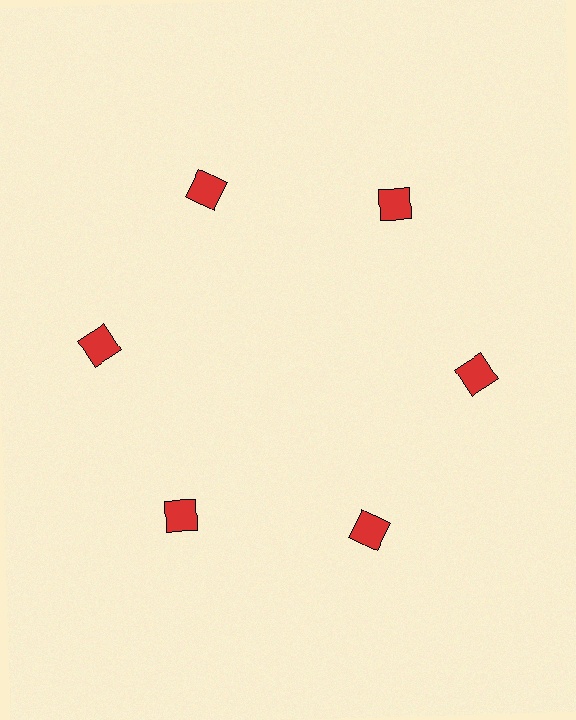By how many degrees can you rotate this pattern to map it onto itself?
The pattern maps onto itself every 60 degrees of rotation.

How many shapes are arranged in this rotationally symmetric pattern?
There are 6 shapes, arranged in 6 groups of 1.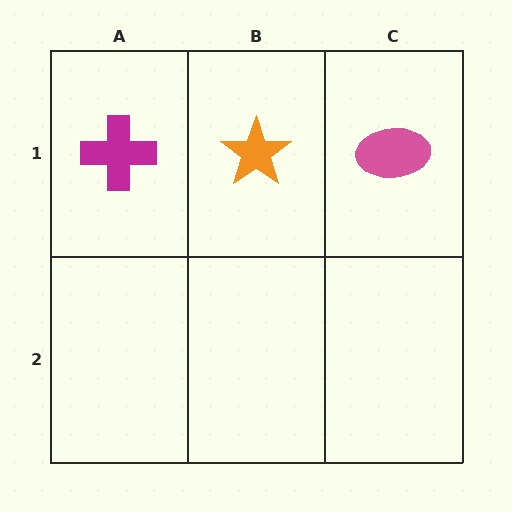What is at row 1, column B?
An orange star.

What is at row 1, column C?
A pink ellipse.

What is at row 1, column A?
A magenta cross.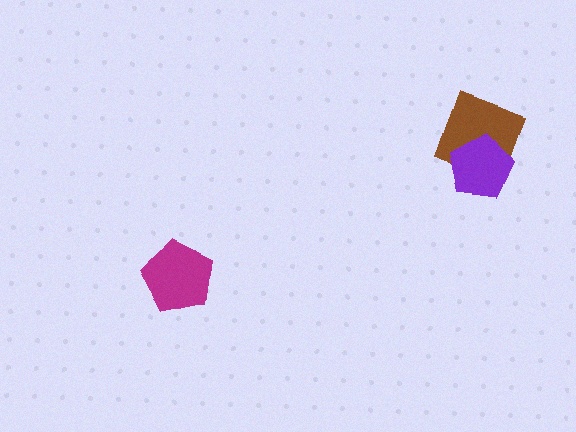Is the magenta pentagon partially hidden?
No, no other shape covers it.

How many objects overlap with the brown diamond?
1 object overlaps with the brown diamond.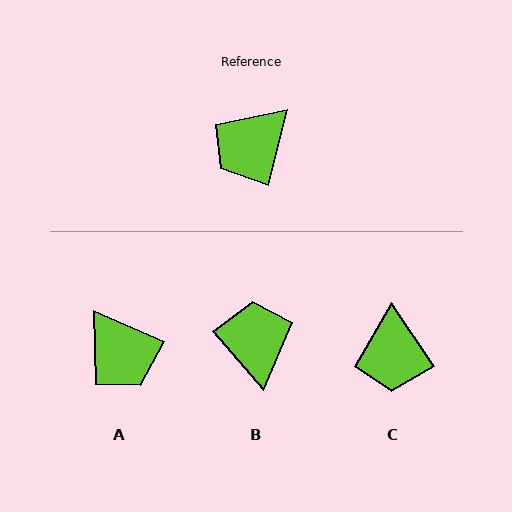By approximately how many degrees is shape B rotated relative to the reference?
Approximately 125 degrees clockwise.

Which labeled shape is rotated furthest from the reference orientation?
B, about 125 degrees away.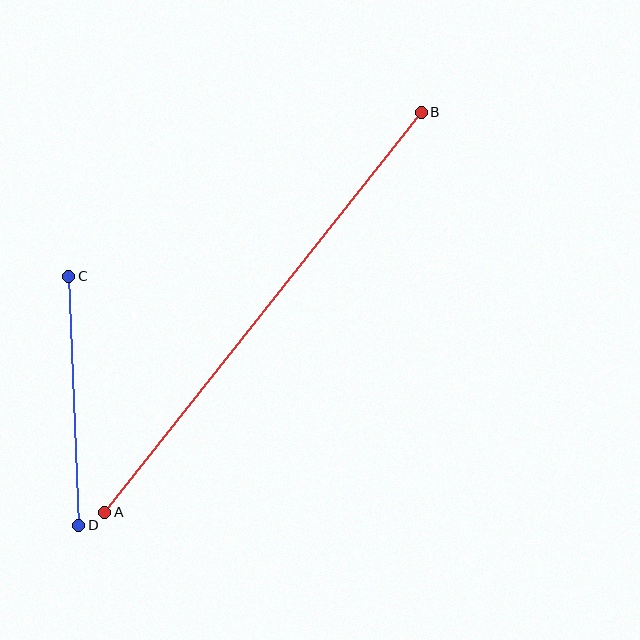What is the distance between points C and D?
The distance is approximately 249 pixels.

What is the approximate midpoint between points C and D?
The midpoint is at approximately (74, 401) pixels.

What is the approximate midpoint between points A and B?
The midpoint is at approximately (263, 312) pixels.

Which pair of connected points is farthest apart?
Points A and B are farthest apart.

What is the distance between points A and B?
The distance is approximately 510 pixels.